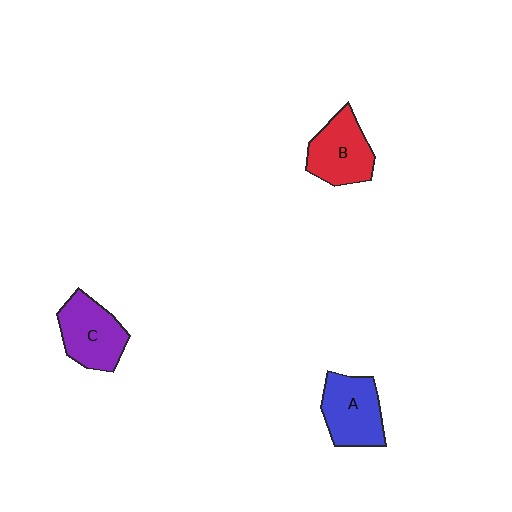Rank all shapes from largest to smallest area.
From largest to smallest: C (purple), A (blue), B (red).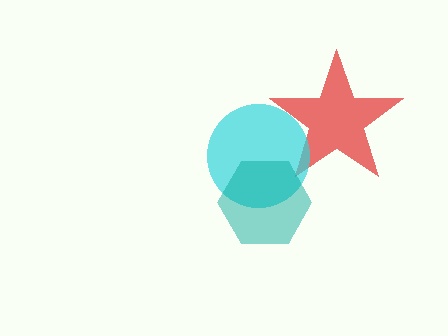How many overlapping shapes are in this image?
There are 3 overlapping shapes in the image.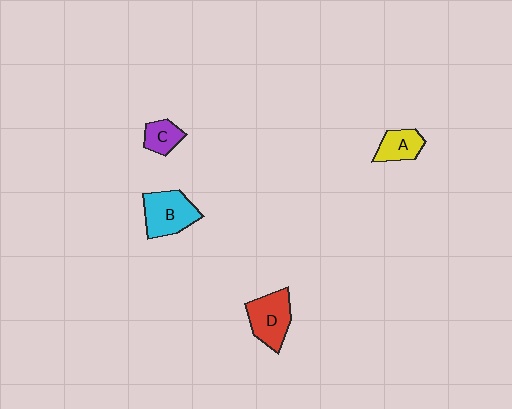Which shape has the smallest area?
Shape C (purple).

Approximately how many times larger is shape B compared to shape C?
Approximately 1.9 times.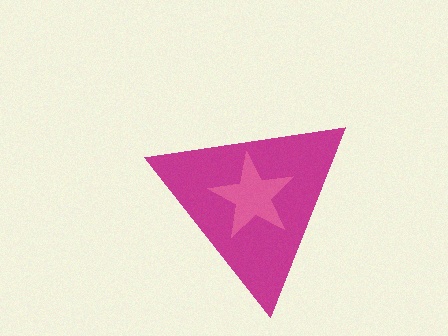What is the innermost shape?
The pink star.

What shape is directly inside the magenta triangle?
The pink star.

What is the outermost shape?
The magenta triangle.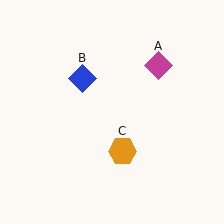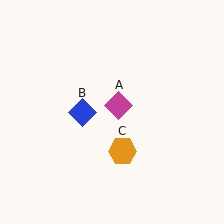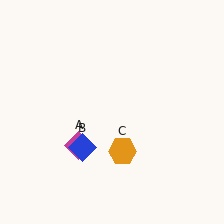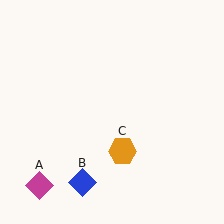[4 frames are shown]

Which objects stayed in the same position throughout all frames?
Orange hexagon (object C) remained stationary.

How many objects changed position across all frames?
2 objects changed position: magenta diamond (object A), blue diamond (object B).